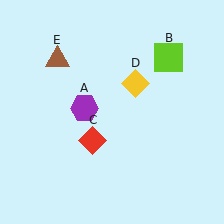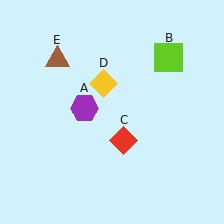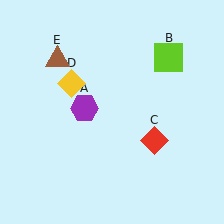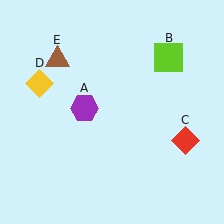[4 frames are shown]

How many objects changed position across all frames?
2 objects changed position: red diamond (object C), yellow diamond (object D).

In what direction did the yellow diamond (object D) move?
The yellow diamond (object D) moved left.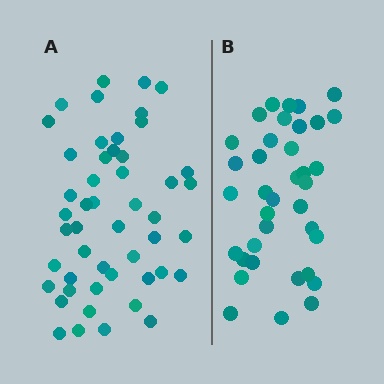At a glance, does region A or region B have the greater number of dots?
Region A (the left region) has more dots.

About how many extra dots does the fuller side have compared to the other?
Region A has roughly 12 or so more dots than region B.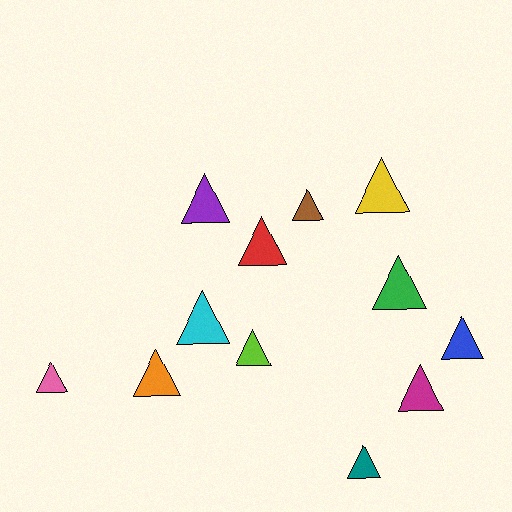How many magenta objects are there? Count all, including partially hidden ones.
There is 1 magenta object.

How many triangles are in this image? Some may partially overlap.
There are 12 triangles.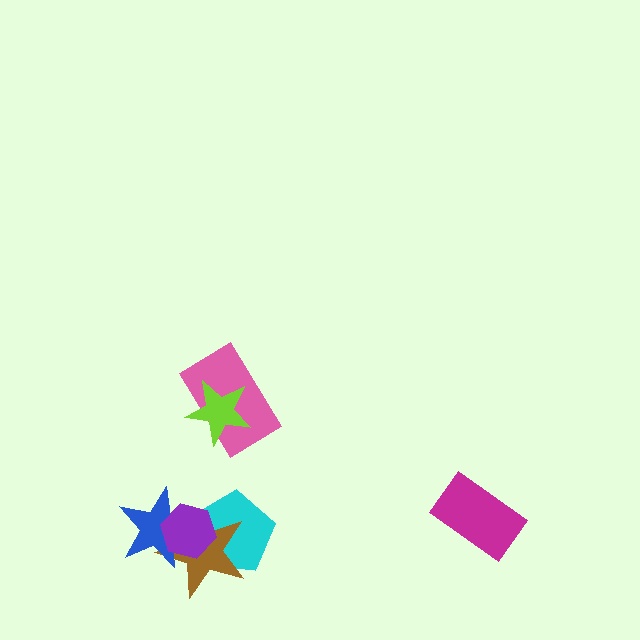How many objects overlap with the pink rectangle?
1 object overlaps with the pink rectangle.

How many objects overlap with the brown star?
3 objects overlap with the brown star.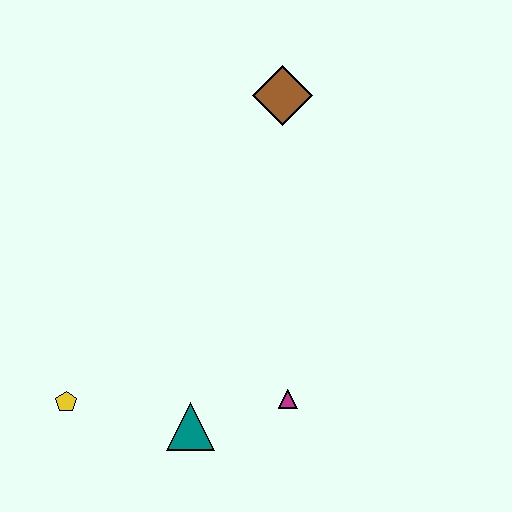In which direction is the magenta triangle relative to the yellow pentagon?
The magenta triangle is to the right of the yellow pentagon.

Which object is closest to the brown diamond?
The magenta triangle is closest to the brown diamond.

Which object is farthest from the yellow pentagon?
The brown diamond is farthest from the yellow pentagon.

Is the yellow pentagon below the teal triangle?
No